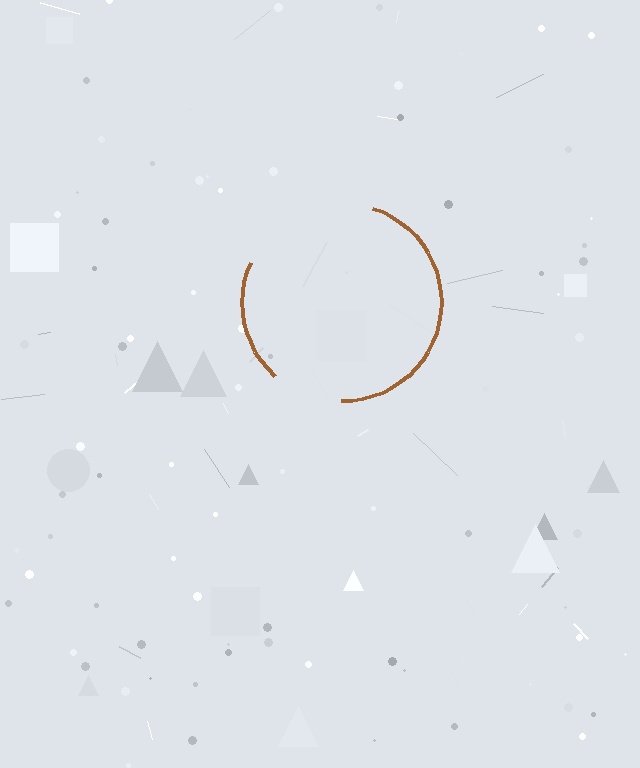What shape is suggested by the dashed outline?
The dashed outline suggests a circle.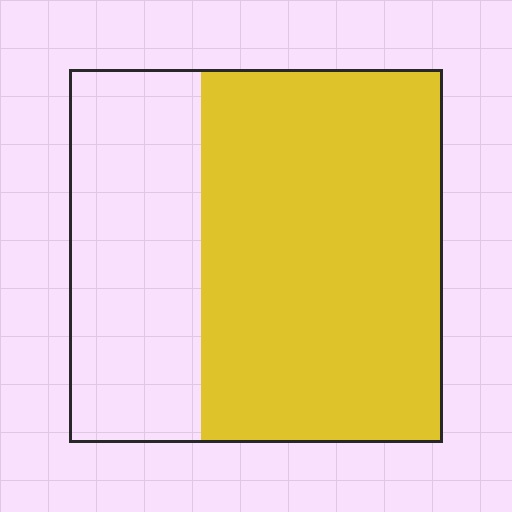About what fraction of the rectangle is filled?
About two thirds (2/3).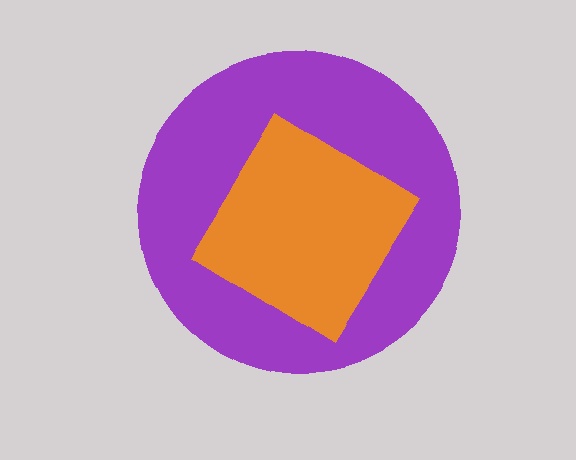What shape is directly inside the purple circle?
The orange diamond.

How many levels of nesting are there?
2.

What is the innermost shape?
The orange diamond.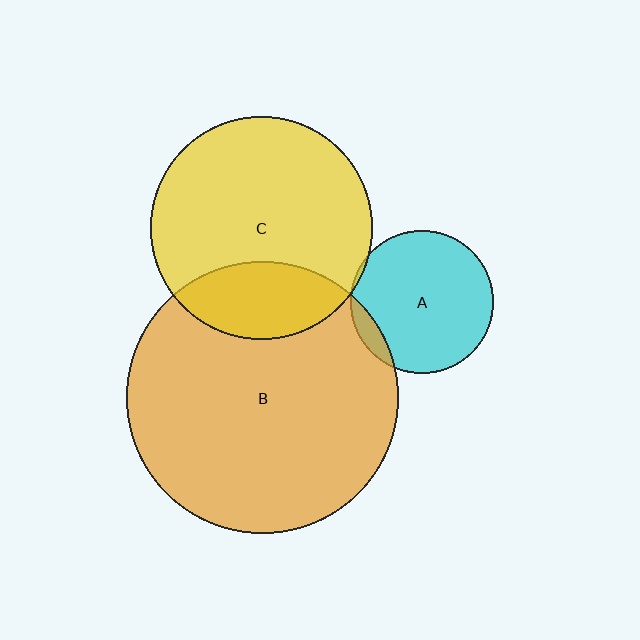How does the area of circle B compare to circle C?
Approximately 1.5 times.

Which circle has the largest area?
Circle B (orange).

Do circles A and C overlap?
Yes.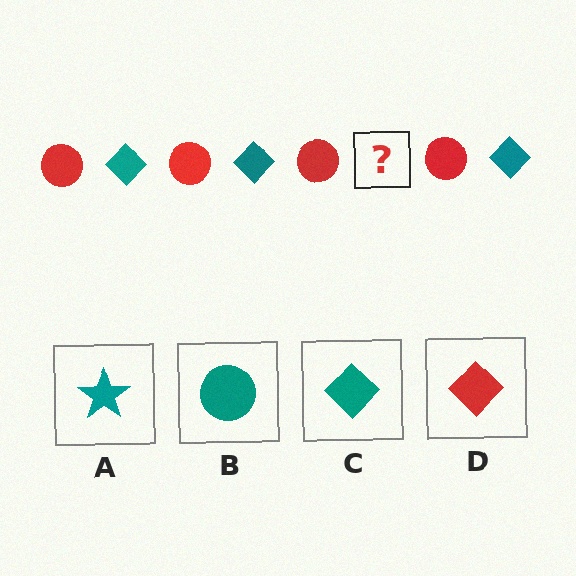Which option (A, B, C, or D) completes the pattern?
C.